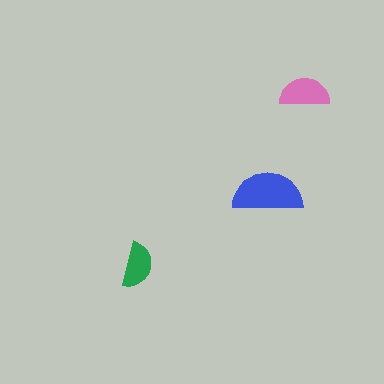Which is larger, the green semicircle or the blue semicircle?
The blue one.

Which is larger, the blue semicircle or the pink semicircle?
The blue one.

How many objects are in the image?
There are 3 objects in the image.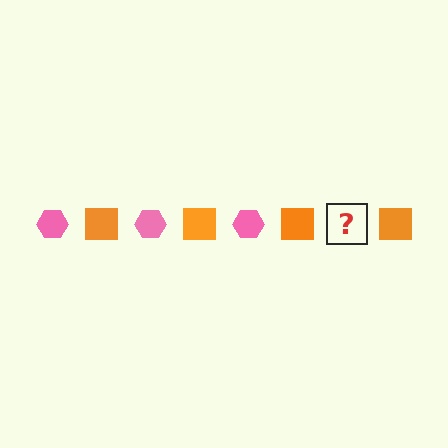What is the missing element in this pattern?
The missing element is a pink hexagon.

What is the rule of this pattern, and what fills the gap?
The rule is that the pattern alternates between pink hexagon and orange square. The gap should be filled with a pink hexagon.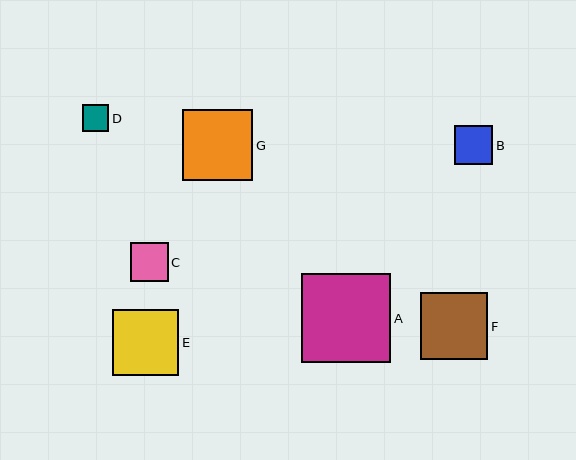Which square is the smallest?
Square D is the smallest with a size of approximately 26 pixels.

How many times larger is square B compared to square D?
Square B is approximately 1.5 times the size of square D.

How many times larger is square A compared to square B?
Square A is approximately 2.3 times the size of square B.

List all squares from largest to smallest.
From largest to smallest: A, G, F, E, B, C, D.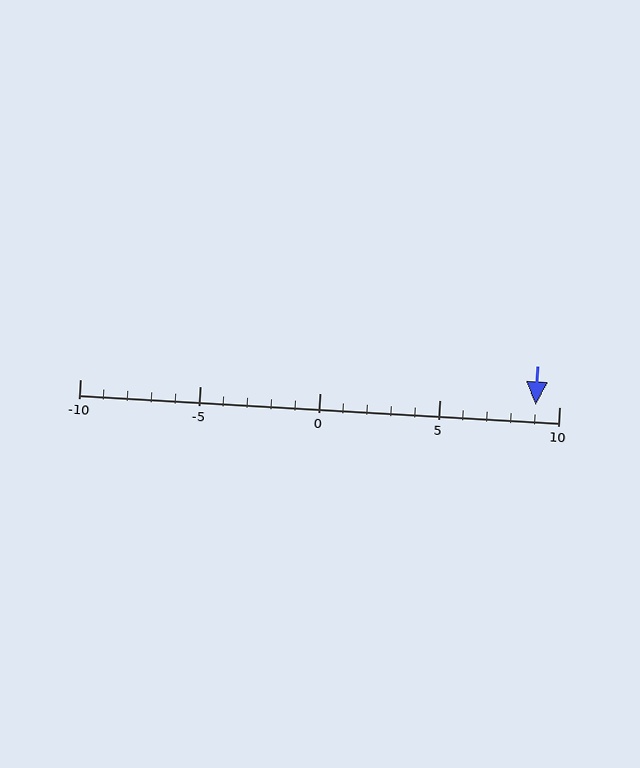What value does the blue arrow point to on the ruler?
The blue arrow points to approximately 9.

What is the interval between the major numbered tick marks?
The major tick marks are spaced 5 units apart.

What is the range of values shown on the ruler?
The ruler shows values from -10 to 10.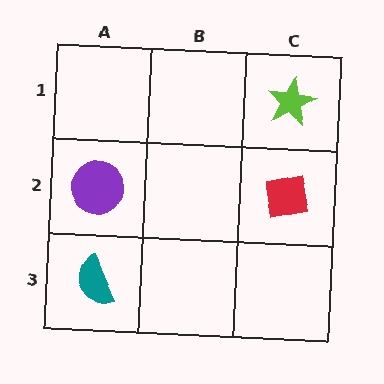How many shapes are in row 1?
1 shape.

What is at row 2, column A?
A purple circle.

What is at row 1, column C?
A lime star.